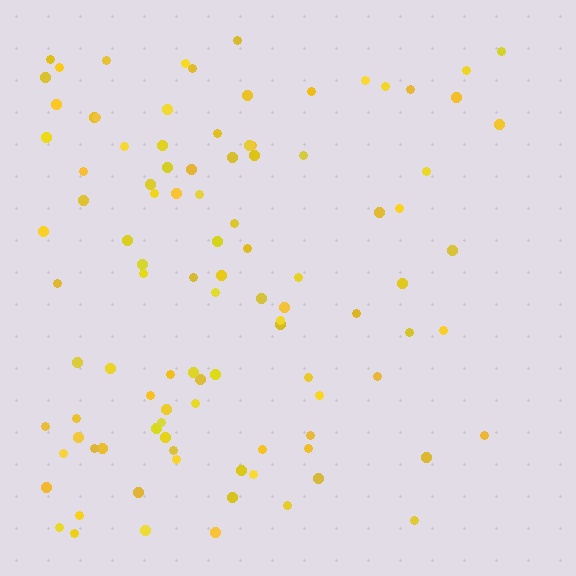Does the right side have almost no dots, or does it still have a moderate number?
Still a moderate number, just noticeably fewer than the left.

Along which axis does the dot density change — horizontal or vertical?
Horizontal.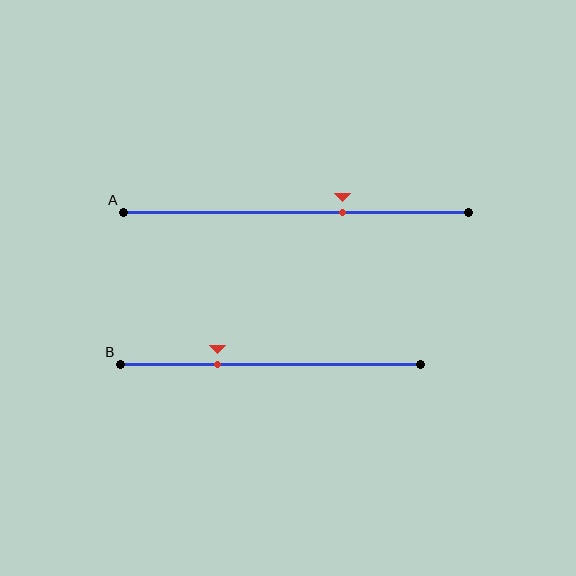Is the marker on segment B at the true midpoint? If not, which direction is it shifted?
No, the marker on segment B is shifted to the left by about 18% of the segment length.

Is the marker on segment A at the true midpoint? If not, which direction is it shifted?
No, the marker on segment A is shifted to the right by about 14% of the segment length.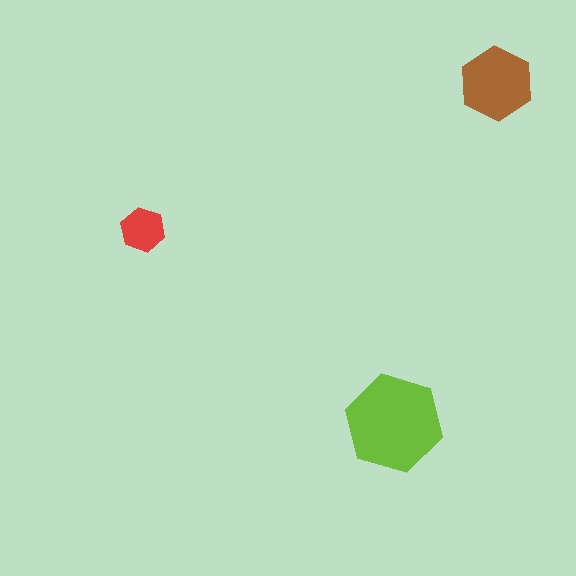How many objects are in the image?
There are 3 objects in the image.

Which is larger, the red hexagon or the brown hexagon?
The brown one.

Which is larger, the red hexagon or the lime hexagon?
The lime one.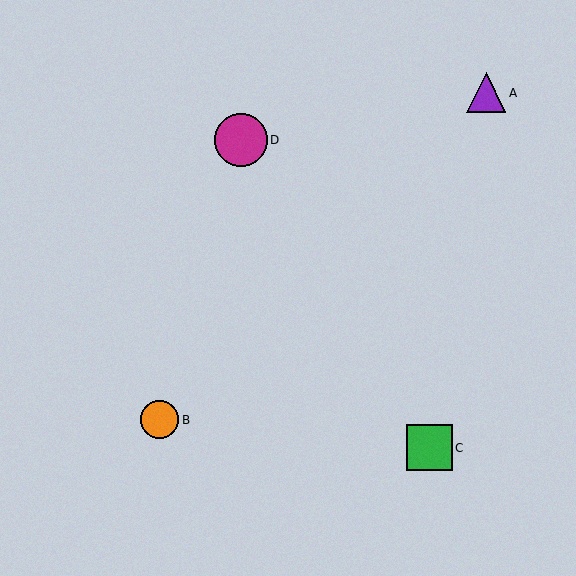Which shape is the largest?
The magenta circle (labeled D) is the largest.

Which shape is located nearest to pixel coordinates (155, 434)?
The orange circle (labeled B) at (160, 420) is nearest to that location.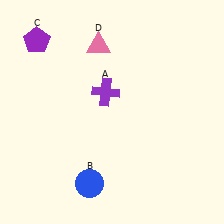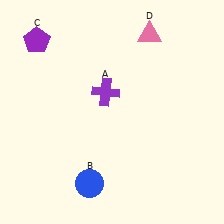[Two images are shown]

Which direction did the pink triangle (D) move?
The pink triangle (D) moved right.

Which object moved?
The pink triangle (D) moved right.